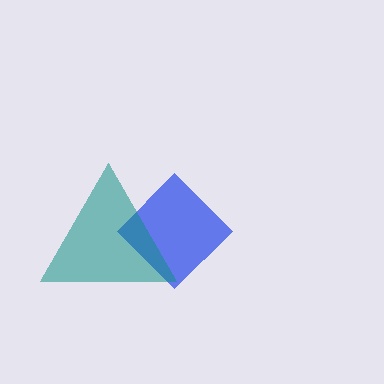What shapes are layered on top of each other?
The layered shapes are: a blue diamond, a teal triangle.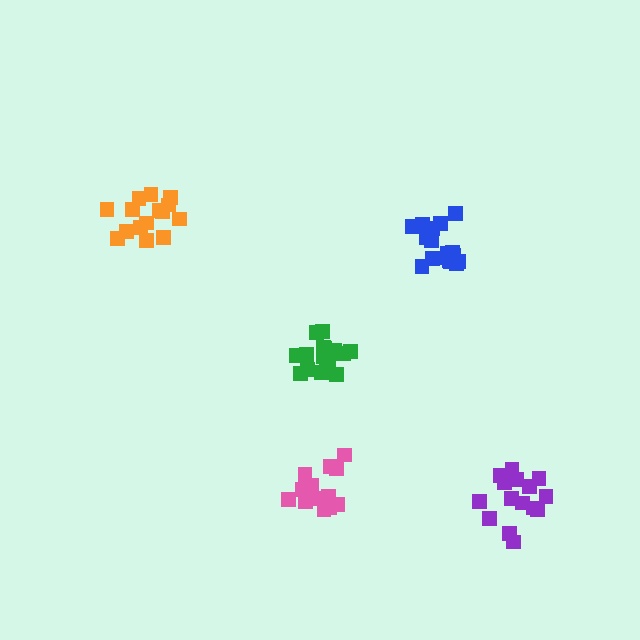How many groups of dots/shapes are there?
There are 5 groups.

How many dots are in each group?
Group 1: 14 dots, Group 2: 17 dots, Group 3: 17 dots, Group 4: 15 dots, Group 5: 17 dots (80 total).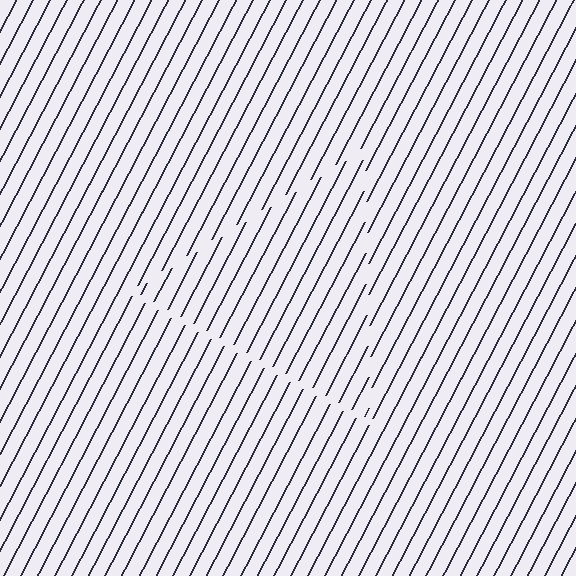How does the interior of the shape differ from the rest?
The interior of the shape contains the same grating, shifted by half a period — the contour is defined by the phase discontinuity where line-ends from the inner and outer gratings abut.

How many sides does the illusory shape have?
3 sides — the line-ends trace a triangle.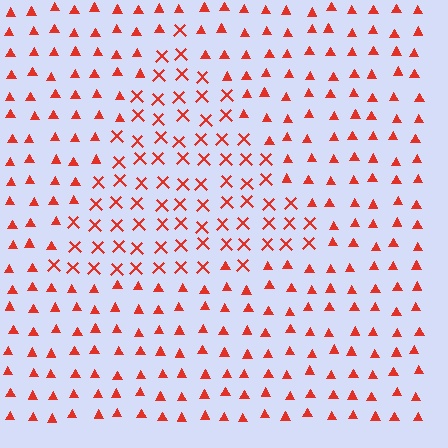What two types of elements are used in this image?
The image uses X marks inside the triangle region and triangles outside it.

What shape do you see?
I see a triangle.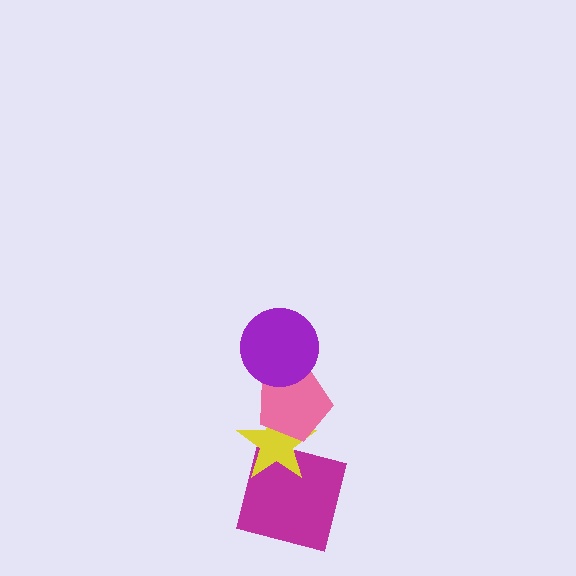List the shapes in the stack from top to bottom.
From top to bottom: the purple circle, the pink pentagon, the yellow star, the magenta square.